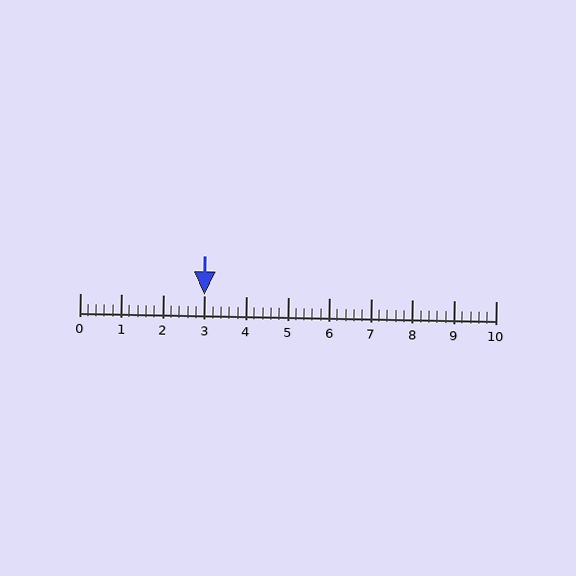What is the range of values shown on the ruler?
The ruler shows values from 0 to 10.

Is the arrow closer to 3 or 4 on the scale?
The arrow is closer to 3.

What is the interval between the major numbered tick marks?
The major tick marks are spaced 1 units apart.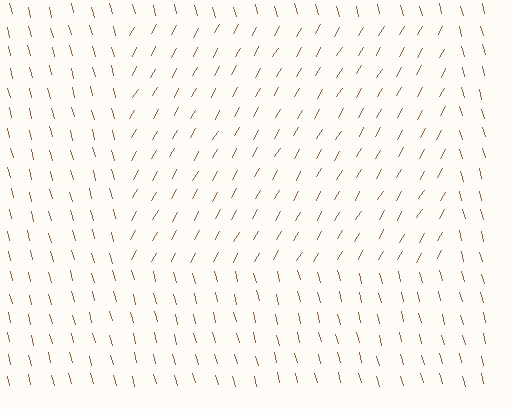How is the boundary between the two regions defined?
The boundary is defined purely by a change in line orientation (approximately 45 degrees difference). All lines are the same color and thickness.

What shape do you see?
I see a rectangle.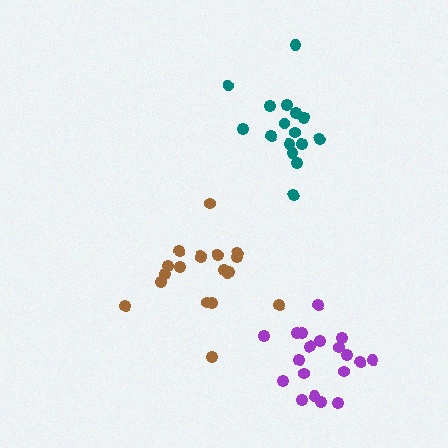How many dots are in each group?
Group 1: 16 dots, Group 2: 19 dots, Group 3: 19 dots (54 total).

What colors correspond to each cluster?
The clusters are colored: teal, brown, purple.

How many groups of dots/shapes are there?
There are 3 groups.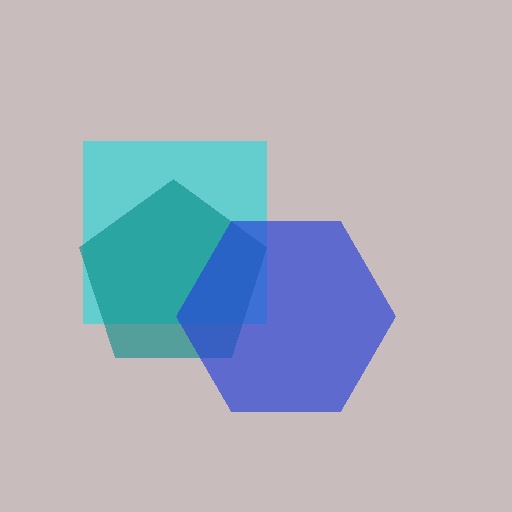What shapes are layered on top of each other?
The layered shapes are: a cyan square, a teal pentagon, a blue hexagon.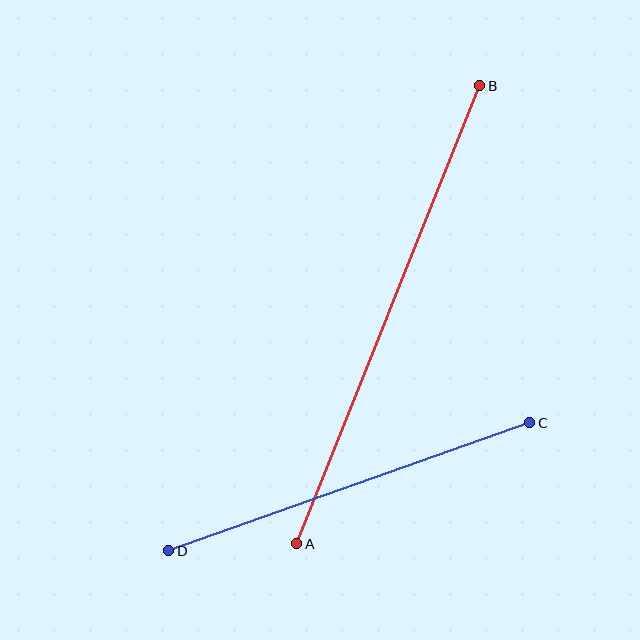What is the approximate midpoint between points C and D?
The midpoint is at approximately (349, 487) pixels.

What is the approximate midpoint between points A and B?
The midpoint is at approximately (388, 315) pixels.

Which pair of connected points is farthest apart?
Points A and B are farthest apart.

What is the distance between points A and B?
The distance is approximately 493 pixels.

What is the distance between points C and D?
The distance is approximately 383 pixels.